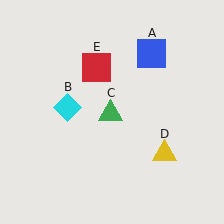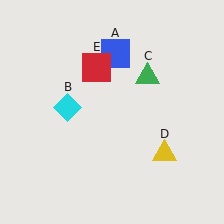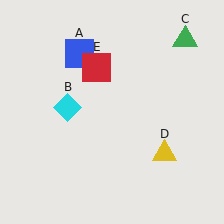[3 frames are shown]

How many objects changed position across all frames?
2 objects changed position: blue square (object A), green triangle (object C).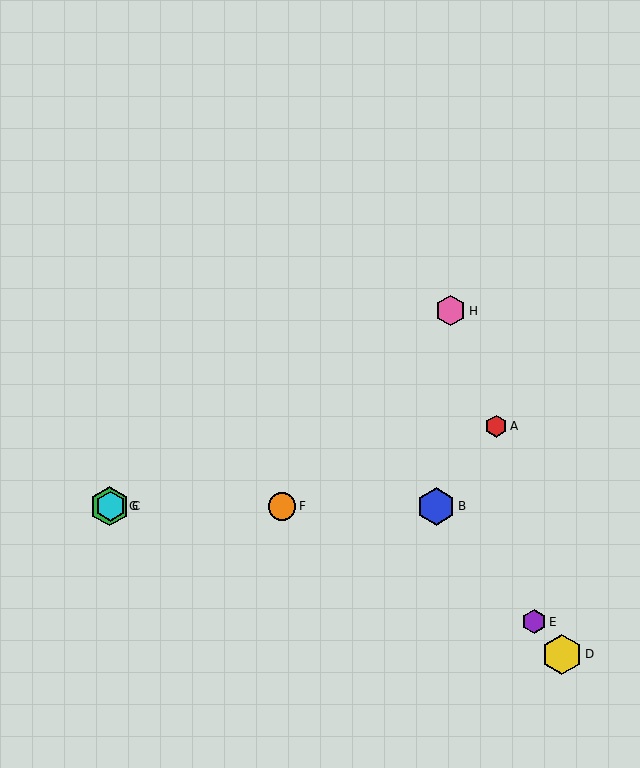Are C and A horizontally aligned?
No, C is at y≈506 and A is at y≈426.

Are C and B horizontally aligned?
Yes, both are at y≈506.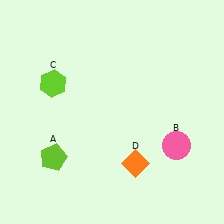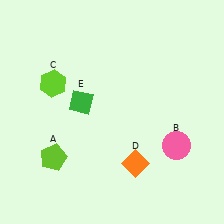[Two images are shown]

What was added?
A green diamond (E) was added in Image 2.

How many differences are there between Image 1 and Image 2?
There is 1 difference between the two images.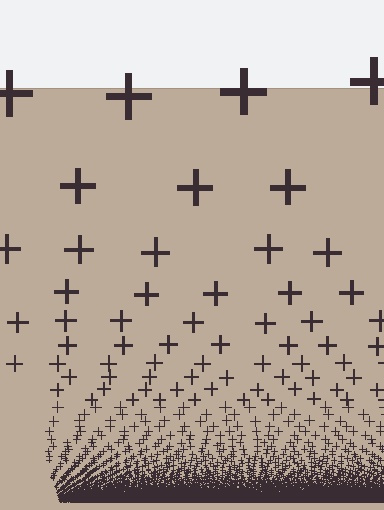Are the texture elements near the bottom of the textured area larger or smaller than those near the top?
Smaller. The gradient is inverted — elements near the bottom are smaller and denser.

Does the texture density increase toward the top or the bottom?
Density increases toward the bottom.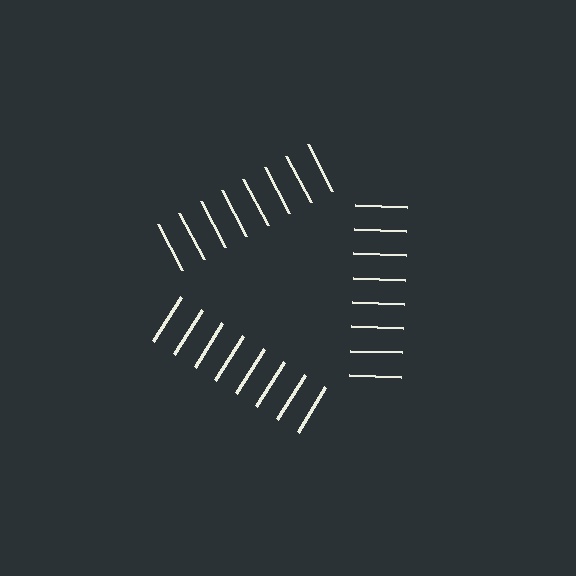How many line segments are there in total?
24 — 8 along each of the 3 edges.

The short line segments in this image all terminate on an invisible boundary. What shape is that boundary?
An illusory triangle — the line segments terminate on its edges but no continuous stroke is drawn.